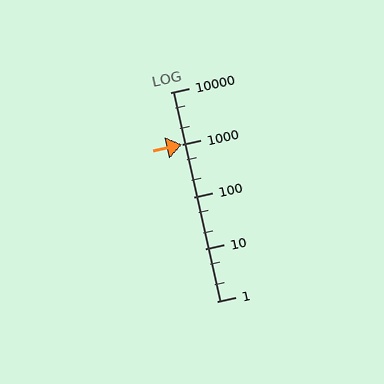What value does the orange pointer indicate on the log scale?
The pointer indicates approximately 1000.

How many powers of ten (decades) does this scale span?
The scale spans 4 decades, from 1 to 10000.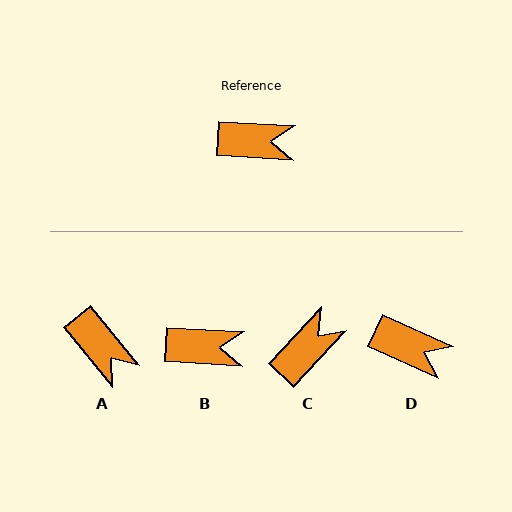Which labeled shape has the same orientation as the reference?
B.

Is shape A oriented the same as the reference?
No, it is off by about 48 degrees.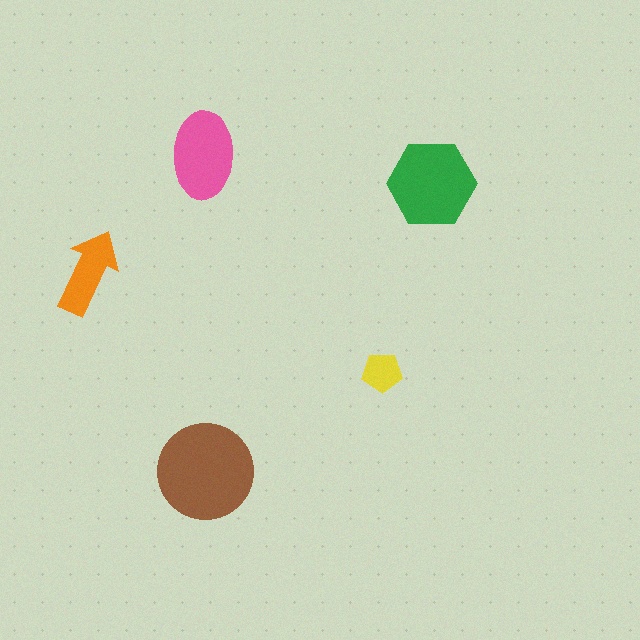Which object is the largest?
The brown circle.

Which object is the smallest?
The yellow pentagon.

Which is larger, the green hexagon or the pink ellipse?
The green hexagon.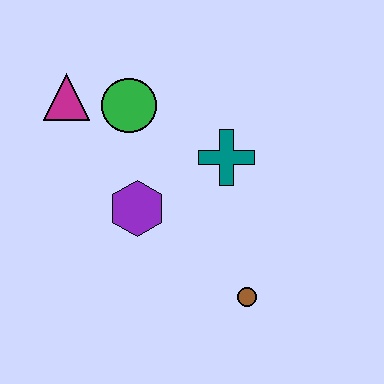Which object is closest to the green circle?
The magenta triangle is closest to the green circle.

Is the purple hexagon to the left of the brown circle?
Yes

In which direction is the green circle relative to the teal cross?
The green circle is to the left of the teal cross.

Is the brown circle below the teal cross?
Yes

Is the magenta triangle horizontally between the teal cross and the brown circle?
No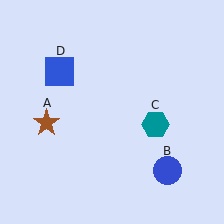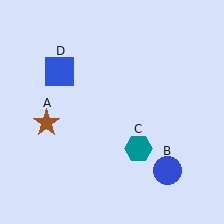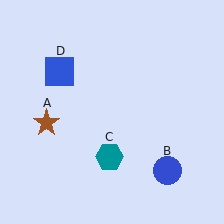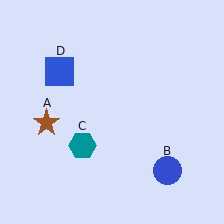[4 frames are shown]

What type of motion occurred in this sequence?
The teal hexagon (object C) rotated clockwise around the center of the scene.